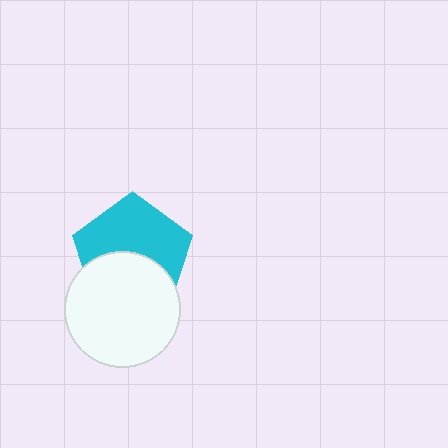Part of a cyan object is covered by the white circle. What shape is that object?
It is a pentagon.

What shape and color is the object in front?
The object in front is a white circle.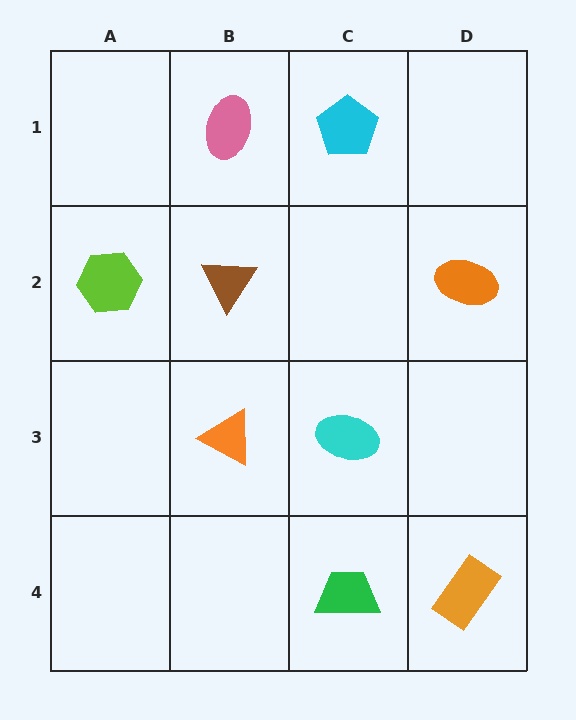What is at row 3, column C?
A cyan ellipse.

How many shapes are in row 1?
2 shapes.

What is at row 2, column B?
A brown triangle.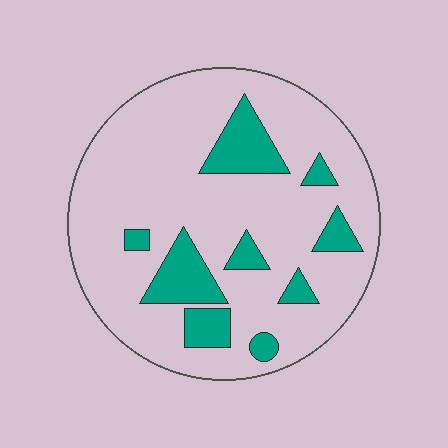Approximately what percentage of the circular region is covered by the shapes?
Approximately 20%.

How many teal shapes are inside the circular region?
9.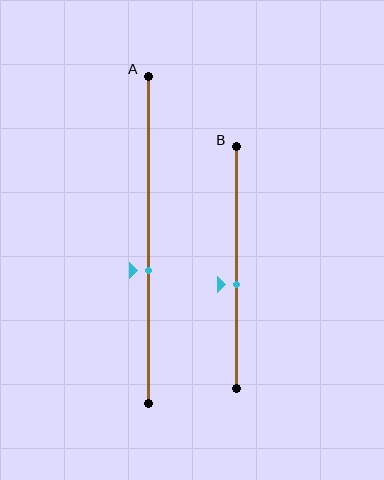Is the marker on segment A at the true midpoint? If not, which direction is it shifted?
No, the marker on segment A is shifted downward by about 9% of the segment length.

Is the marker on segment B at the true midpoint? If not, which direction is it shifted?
No, the marker on segment B is shifted downward by about 7% of the segment length.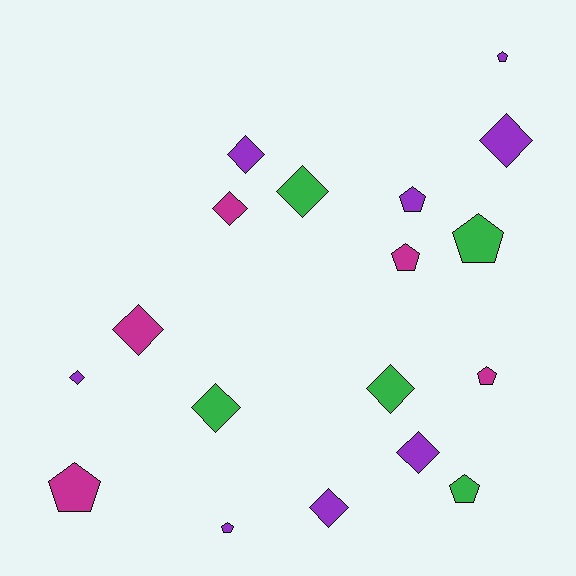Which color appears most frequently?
Purple, with 8 objects.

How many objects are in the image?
There are 18 objects.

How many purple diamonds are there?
There are 5 purple diamonds.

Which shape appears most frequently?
Diamond, with 10 objects.